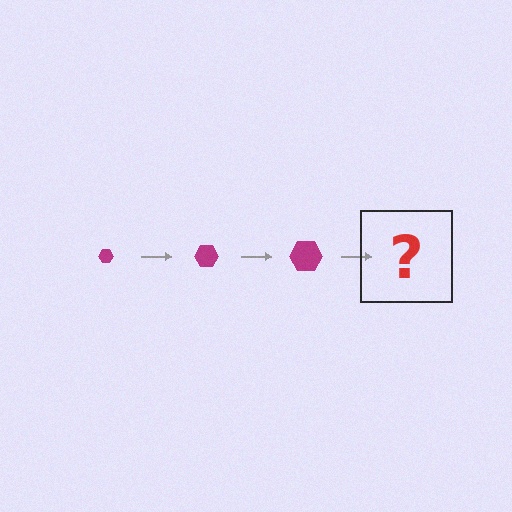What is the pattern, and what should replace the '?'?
The pattern is that the hexagon gets progressively larger each step. The '?' should be a magenta hexagon, larger than the previous one.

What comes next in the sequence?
The next element should be a magenta hexagon, larger than the previous one.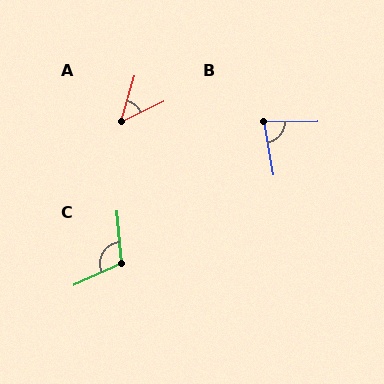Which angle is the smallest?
A, at approximately 48 degrees.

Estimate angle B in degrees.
Approximately 80 degrees.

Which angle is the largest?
C, at approximately 109 degrees.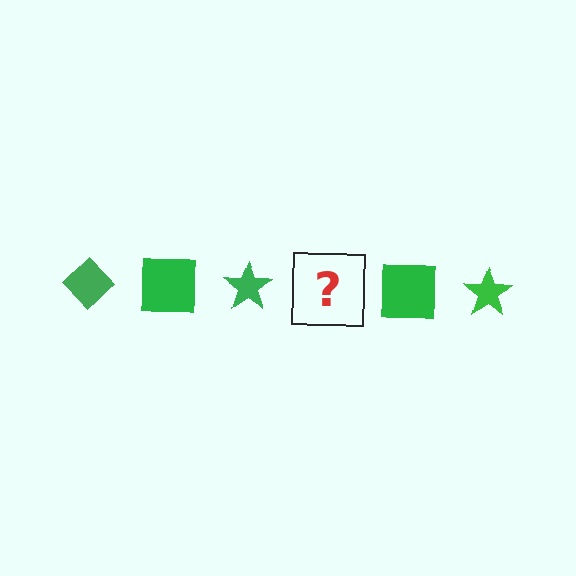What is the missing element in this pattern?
The missing element is a green diamond.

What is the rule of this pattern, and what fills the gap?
The rule is that the pattern cycles through diamond, square, star shapes in green. The gap should be filled with a green diamond.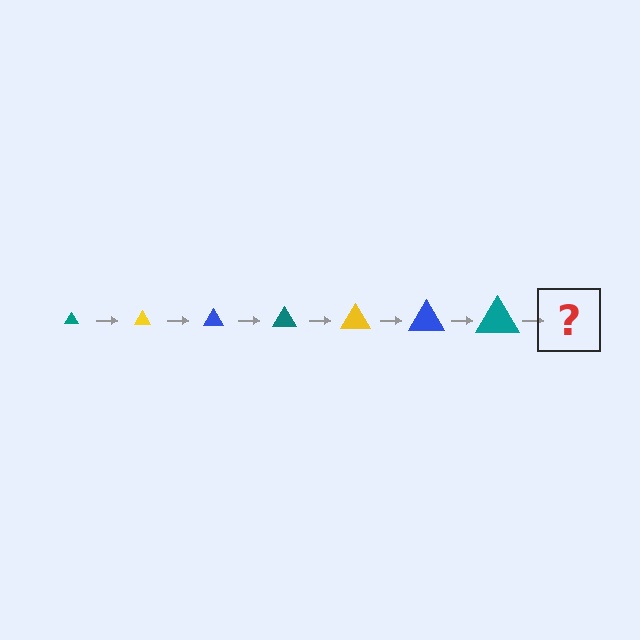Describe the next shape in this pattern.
It should be a yellow triangle, larger than the previous one.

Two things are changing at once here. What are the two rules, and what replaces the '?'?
The two rules are that the triangle grows larger each step and the color cycles through teal, yellow, and blue. The '?' should be a yellow triangle, larger than the previous one.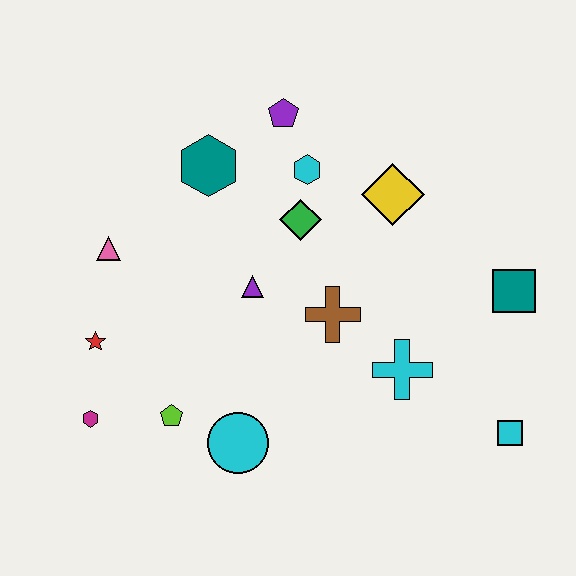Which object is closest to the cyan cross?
The brown cross is closest to the cyan cross.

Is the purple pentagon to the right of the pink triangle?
Yes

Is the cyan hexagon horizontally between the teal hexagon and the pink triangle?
No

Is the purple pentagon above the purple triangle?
Yes